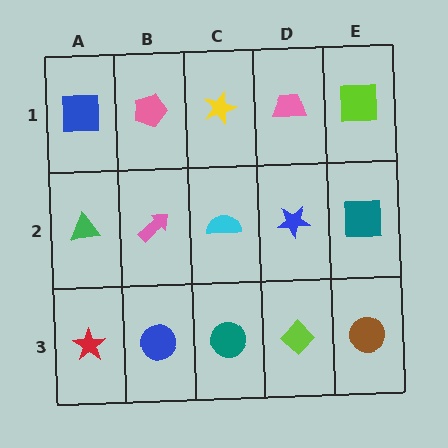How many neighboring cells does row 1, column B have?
3.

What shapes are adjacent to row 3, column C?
A cyan semicircle (row 2, column C), a blue circle (row 3, column B), a lime diamond (row 3, column D).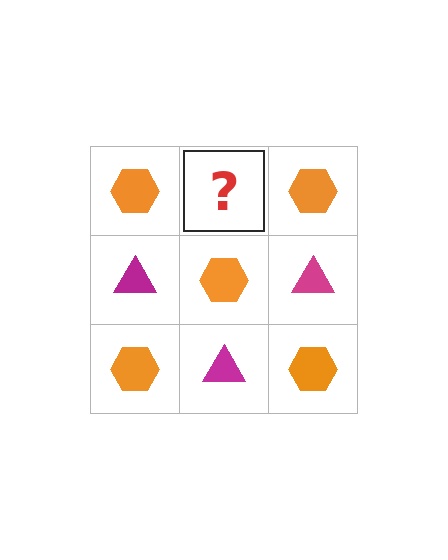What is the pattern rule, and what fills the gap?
The rule is that it alternates orange hexagon and magenta triangle in a checkerboard pattern. The gap should be filled with a magenta triangle.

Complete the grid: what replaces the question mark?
The question mark should be replaced with a magenta triangle.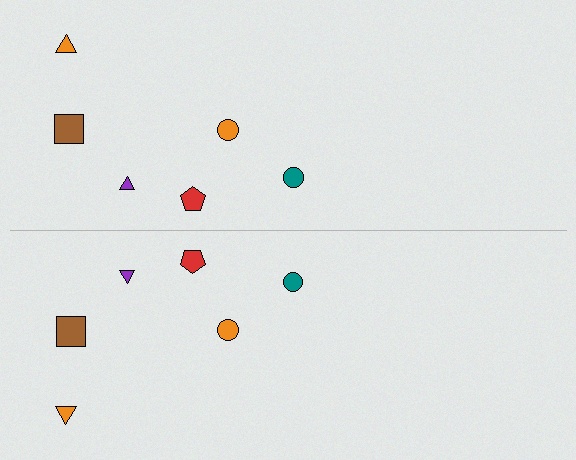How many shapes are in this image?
There are 12 shapes in this image.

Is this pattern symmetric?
Yes, this pattern has bilateral (reflection) symmetry.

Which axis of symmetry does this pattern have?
The pattern has a horizontal axis of symmetry running through the center of the image.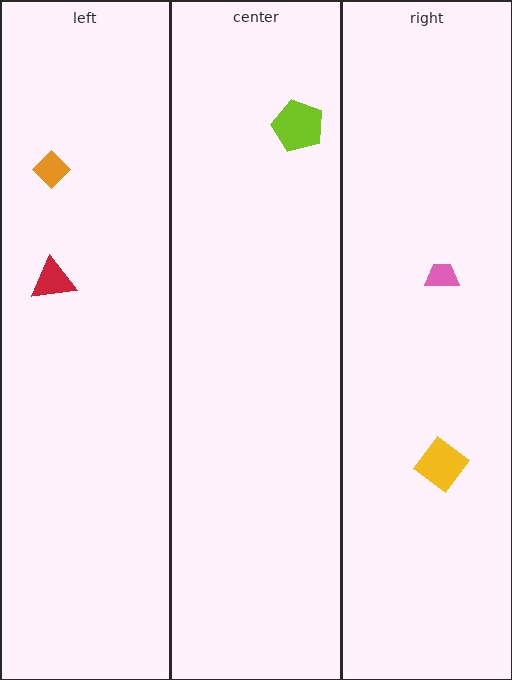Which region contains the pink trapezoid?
The right region.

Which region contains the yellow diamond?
The right region.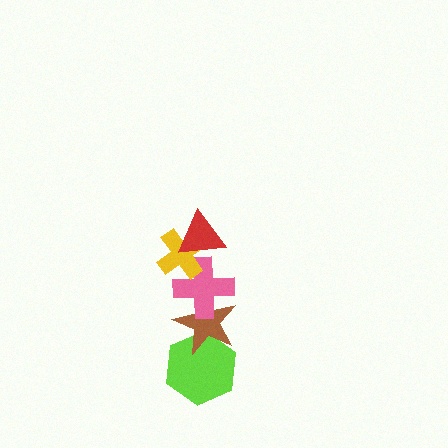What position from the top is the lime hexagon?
The lime hexagon is 5th from the top.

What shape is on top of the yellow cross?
The red triangle is on top of the yellow cross.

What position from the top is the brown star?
The brown star is 4th from the top.